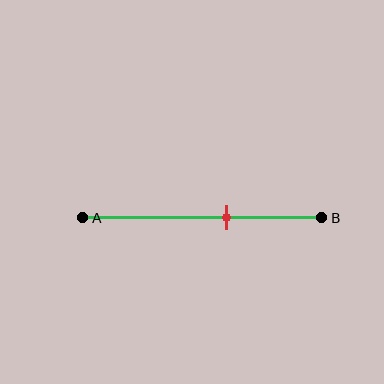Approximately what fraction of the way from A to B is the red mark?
The red mark is approximately 60% of the way from A to B.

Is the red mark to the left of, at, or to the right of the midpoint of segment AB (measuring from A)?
The red mark is to the right of the midpoint of segment AB.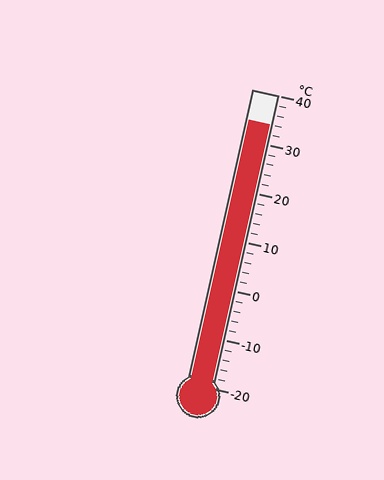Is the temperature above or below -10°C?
The temperature is above -10°C.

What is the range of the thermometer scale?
The thermometer scale ranges from -20°C to 40°C.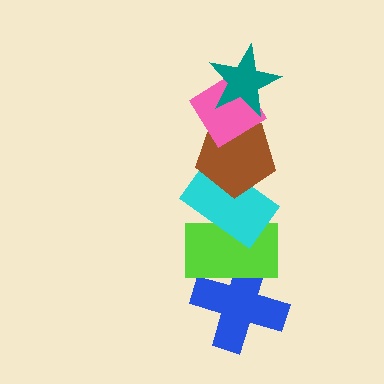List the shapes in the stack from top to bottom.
From top to bottom: the teal star, the pink diamond, the brown pentagon, the cyan rectangle, the lime rectangle, the blue cross.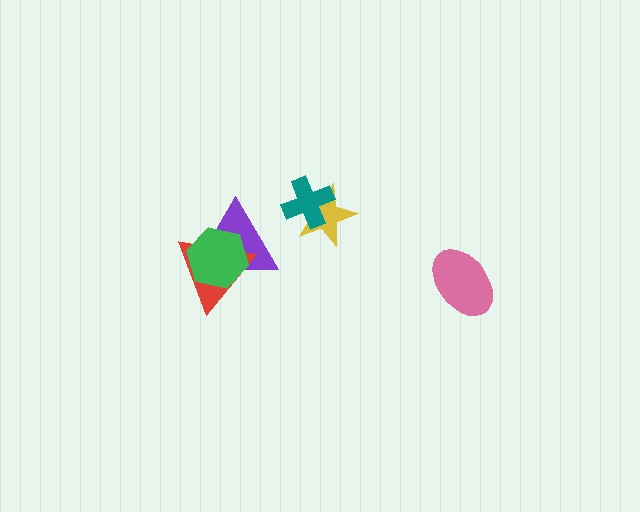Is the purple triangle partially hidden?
Yes, it is partially covered by another shape.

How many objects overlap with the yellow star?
1 object overlaps with the yellow star.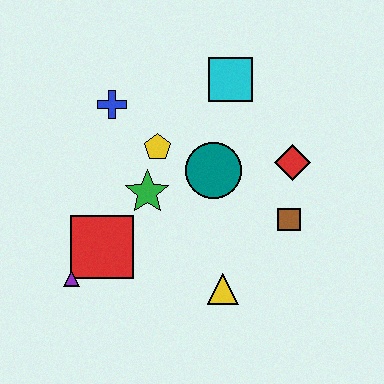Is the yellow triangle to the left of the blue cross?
No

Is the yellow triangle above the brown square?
No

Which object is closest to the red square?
The purple triangle is closest to the red square.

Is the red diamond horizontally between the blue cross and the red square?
No